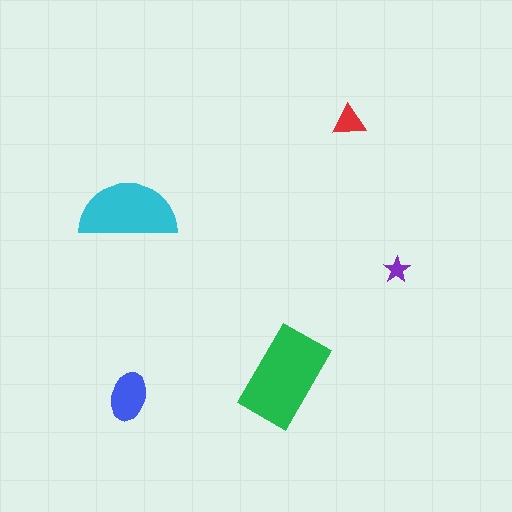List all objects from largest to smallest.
The green rectangle, the cyan semicircle, the blue ellipse, the red triangle, the purple star.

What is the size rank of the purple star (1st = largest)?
5th.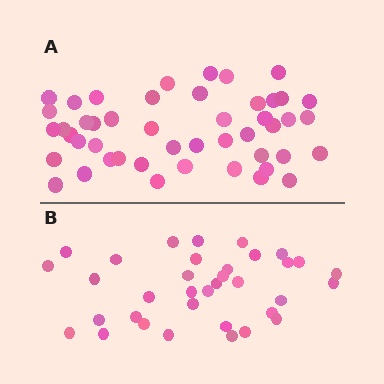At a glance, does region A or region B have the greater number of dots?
Region A (the top region) has more dots.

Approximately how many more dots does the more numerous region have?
Region A has roughly 12 or so more dots than region B.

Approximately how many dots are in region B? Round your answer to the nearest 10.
About 40 dots. (The exact count is 35, which rounds to 40.)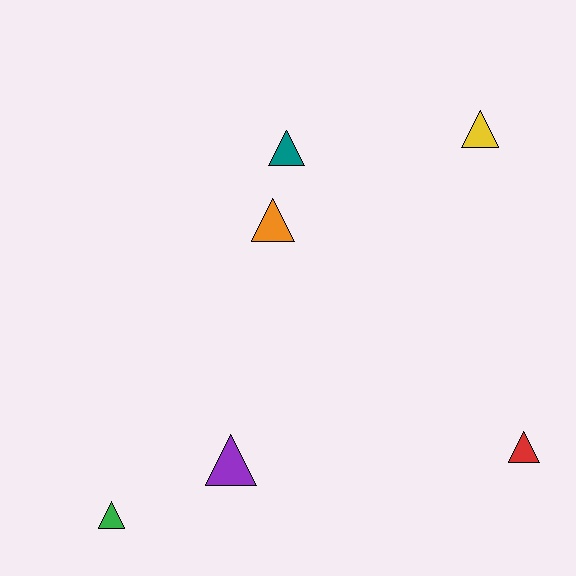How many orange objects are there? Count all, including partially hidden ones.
There is 1 orange object.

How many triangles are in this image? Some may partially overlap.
There are 6 triangles.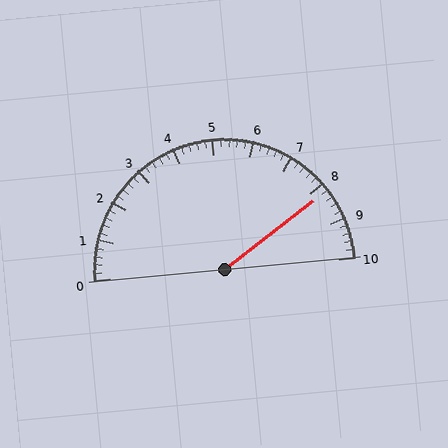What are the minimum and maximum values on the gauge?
The gauge ranges from 0 to 10.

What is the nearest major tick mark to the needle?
The nearest major tick mark is 8.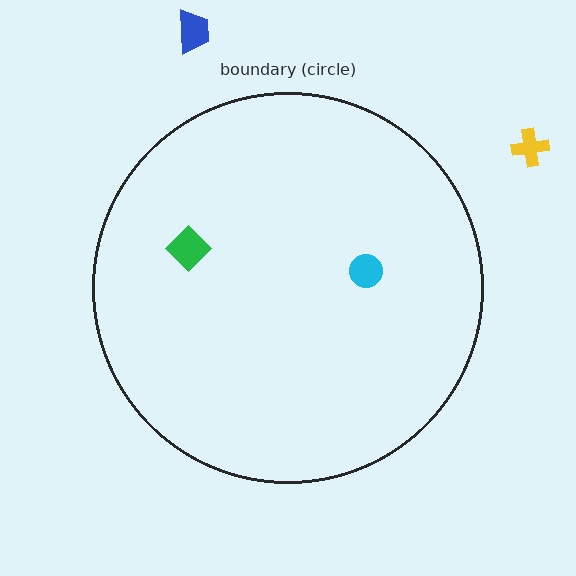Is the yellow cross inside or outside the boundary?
Outside.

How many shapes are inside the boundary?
2 inside, 2 outside.